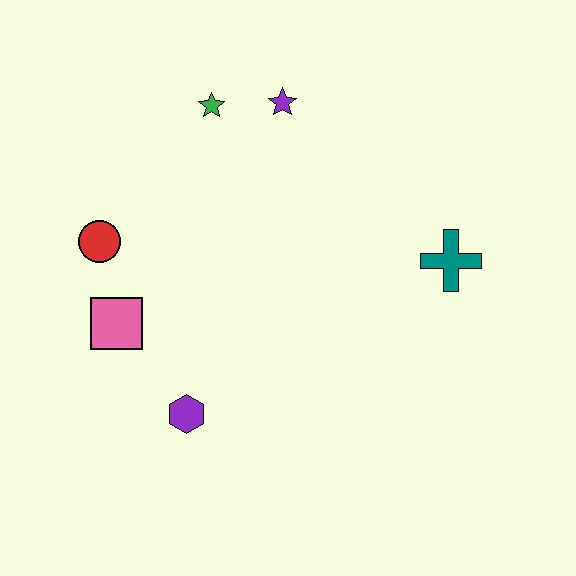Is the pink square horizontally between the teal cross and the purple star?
No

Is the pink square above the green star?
No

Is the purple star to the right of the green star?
Yes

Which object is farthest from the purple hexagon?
The purple star is farthest from the purple hexagon.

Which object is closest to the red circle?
The pink square is closest to the red circle.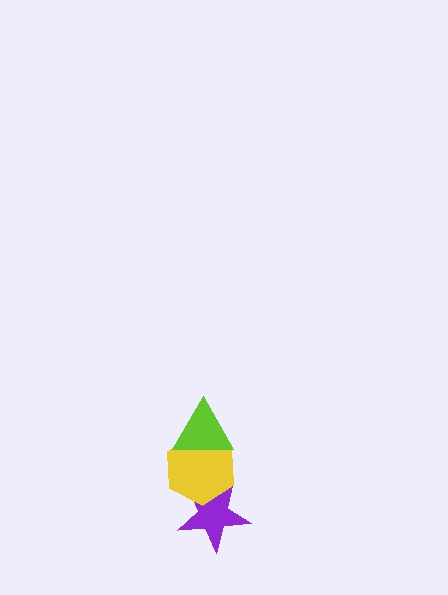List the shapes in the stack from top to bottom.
From top to bottom: the lime triangle, the yellow hexagon, the purple star.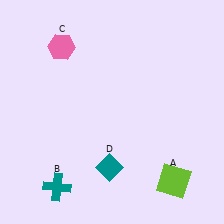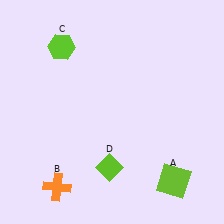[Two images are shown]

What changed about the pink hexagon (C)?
In Image 1, C is pink. In Image 2, it changed to lime.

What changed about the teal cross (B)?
In Image 1, B is teal. In Image 2, it changed to orange.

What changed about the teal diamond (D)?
In Image 1, D is teal. In Image 2, it changed to lime.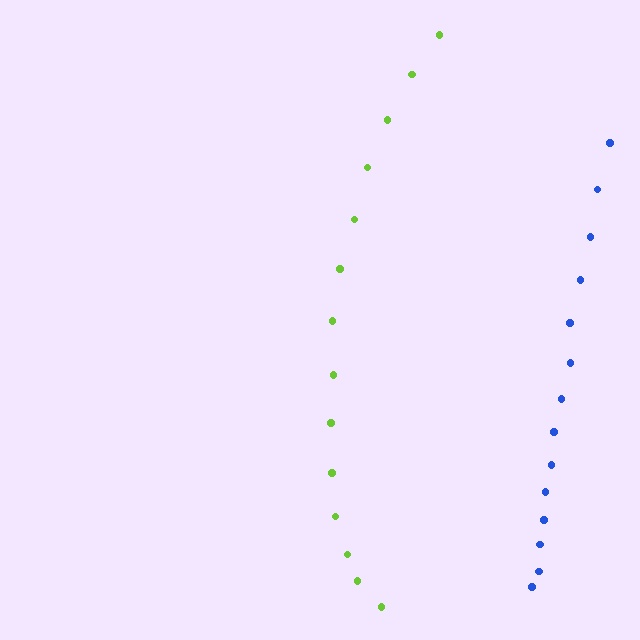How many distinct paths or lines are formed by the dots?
There are 2 distinct paths.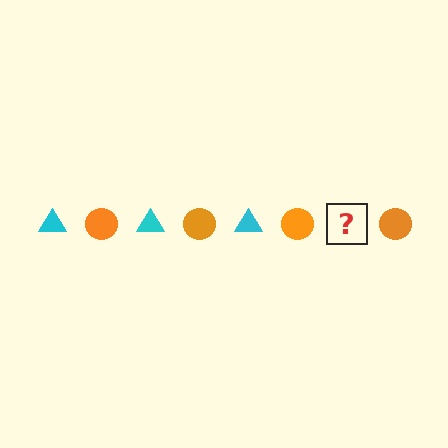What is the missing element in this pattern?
The missing element is a cyan triangle.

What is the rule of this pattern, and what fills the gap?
The rule is that the pattern alternates between cyan triangle and orange circle. The gap should be filled with a cyan triangle.